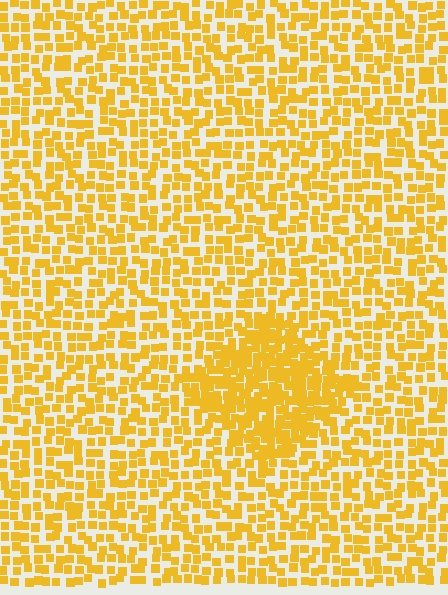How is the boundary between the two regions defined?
The boundary is defined by a change in element density (approximately 1.9x ratio). All elements are the same color, size, and shape.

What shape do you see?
I see a diamond.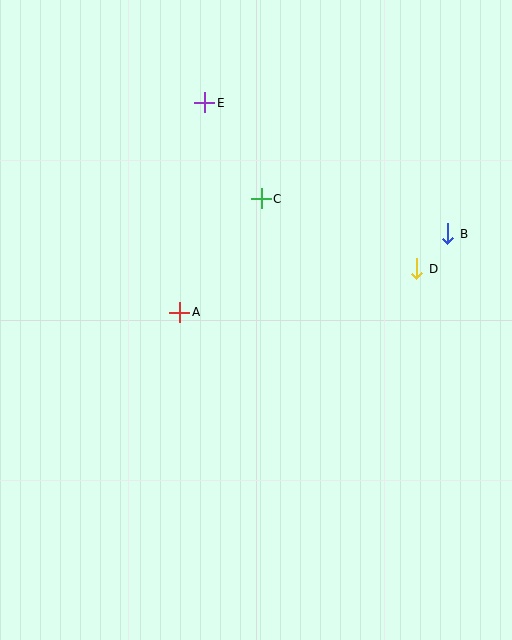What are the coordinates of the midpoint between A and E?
The midpoint between A and E is at (192, 208).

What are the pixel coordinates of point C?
Point C is at (261, 199).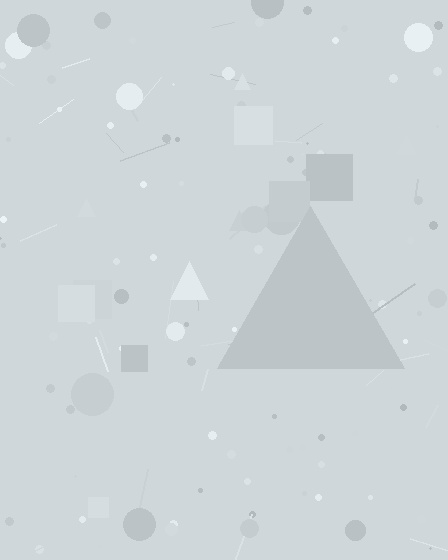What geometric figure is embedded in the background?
A triangle is embedded in the background.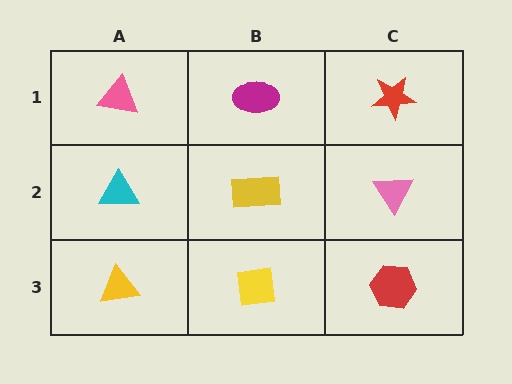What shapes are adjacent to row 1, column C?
A pink triangle (row 2, column C), a magenta ellipse (row 1, column B).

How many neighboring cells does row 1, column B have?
3.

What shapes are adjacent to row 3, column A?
A cyan triangle (row 2, column A), a yellow square (row 3, column B).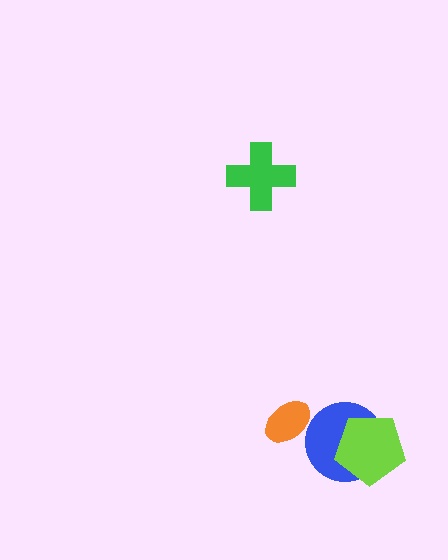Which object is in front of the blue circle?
The lime pentagon is in front of the blue circle.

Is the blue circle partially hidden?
Yes, it is partially covered by another shape.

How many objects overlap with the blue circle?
1 object overlaps with the blue circle.